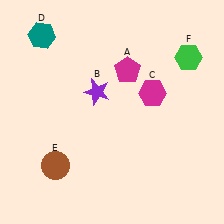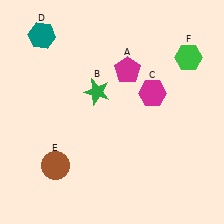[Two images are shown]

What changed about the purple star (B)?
In Image 1, B is purple. In Image 2, it changed to green.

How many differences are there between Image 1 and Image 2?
There is 1 difference between the two images.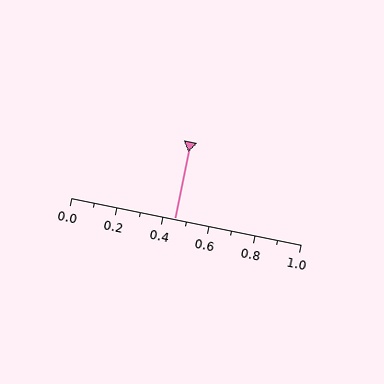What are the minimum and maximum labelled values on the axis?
The axis runs from 0.0 to 1.0.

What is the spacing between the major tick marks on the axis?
The major ticks are spaced 0.2 apart.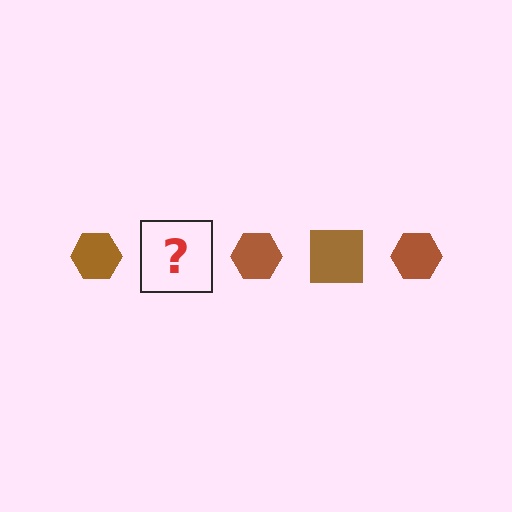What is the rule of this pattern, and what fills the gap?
The rule is that the pattern cycles through hexagon, square shapes in brown. The gap should be filled with a brown square.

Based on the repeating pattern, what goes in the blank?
The blank should be a brown square.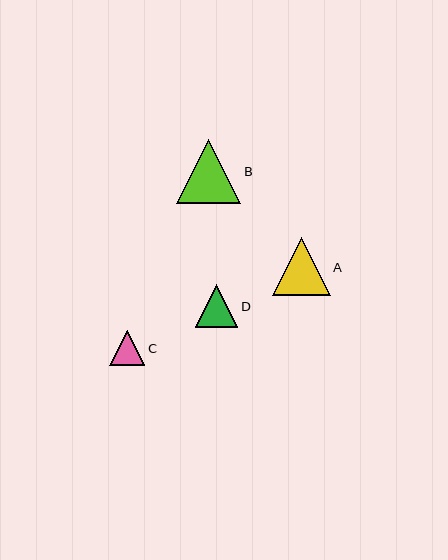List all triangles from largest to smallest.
From largest to smallest: B, A, D, C.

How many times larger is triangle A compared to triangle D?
Triangle A is approximately 1.4 times the size of triangle D.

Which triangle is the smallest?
Triangle C is the smallest with a size of approximately 35 pixels.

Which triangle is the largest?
Triangle B is the largest with a size of approximately 64 pixels.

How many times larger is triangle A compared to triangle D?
Triangle A is approximately 1.4 times the size of triangle D.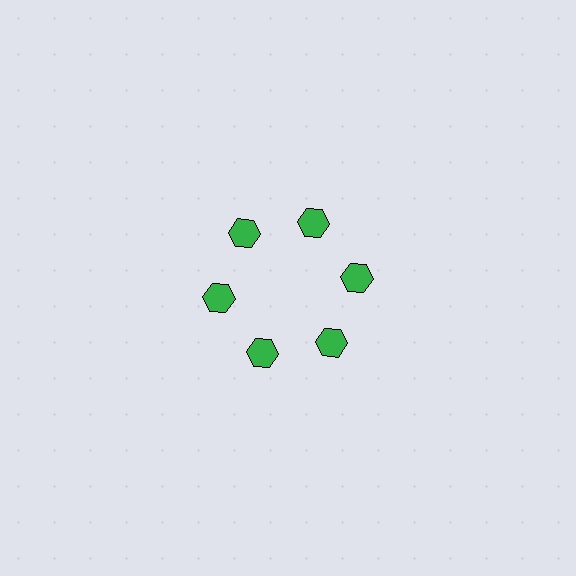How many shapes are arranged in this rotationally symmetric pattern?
There are 6 shapes, arranged in 6 groups of 1.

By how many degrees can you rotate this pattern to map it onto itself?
The pattern maps onto itself every 60 degrees of rotation.